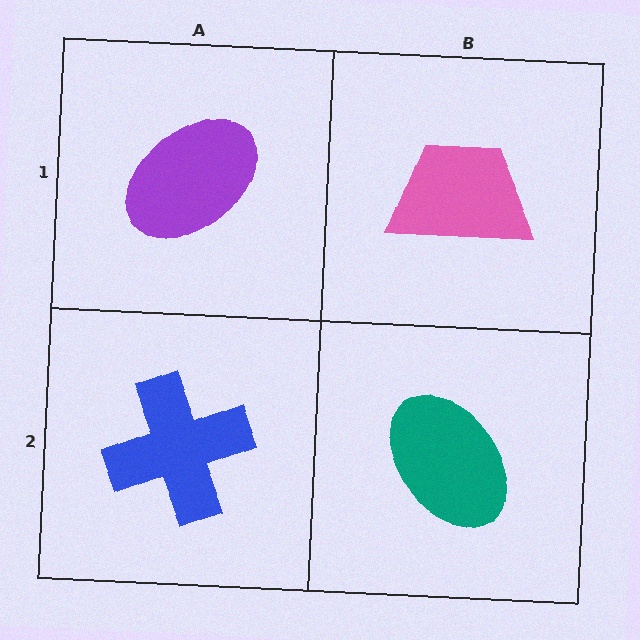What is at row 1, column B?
A pink trapezoid.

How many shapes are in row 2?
2 shapes.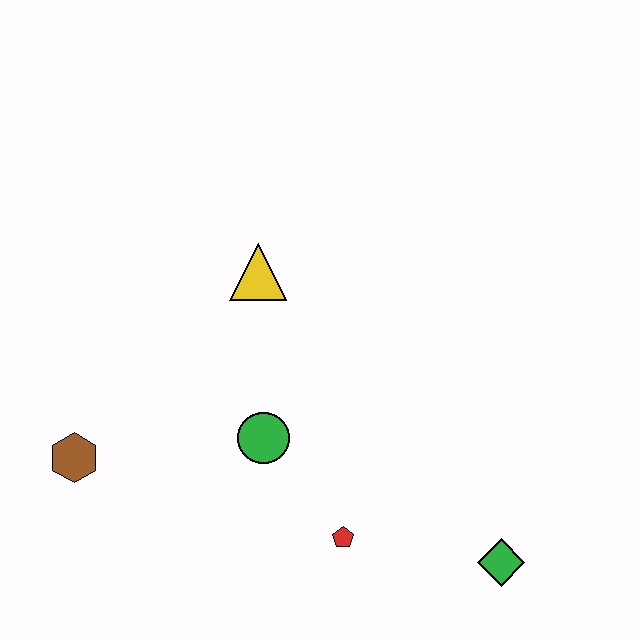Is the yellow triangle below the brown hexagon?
No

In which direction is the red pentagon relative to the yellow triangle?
The red pentagon is below the yellow triangle.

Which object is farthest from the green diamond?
The brown hexagon is farthest from the green diamond.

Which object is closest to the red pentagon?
The green circle is closest to the red pentagon.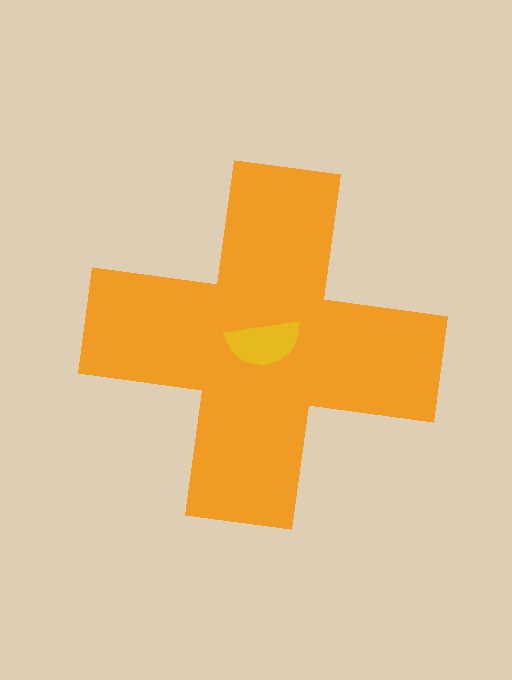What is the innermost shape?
The yellow semicircle.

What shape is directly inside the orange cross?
The yellow semicircle.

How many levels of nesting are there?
2.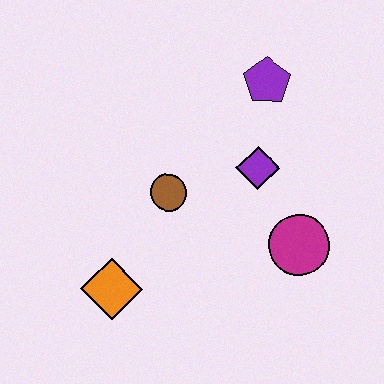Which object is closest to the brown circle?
The purple diamond is closest to the brown circle.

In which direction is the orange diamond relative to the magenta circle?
The orange diamond is to the left of the magenta circle.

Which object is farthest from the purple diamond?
The orange diamond is farthest from the purple diamond.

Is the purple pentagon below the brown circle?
No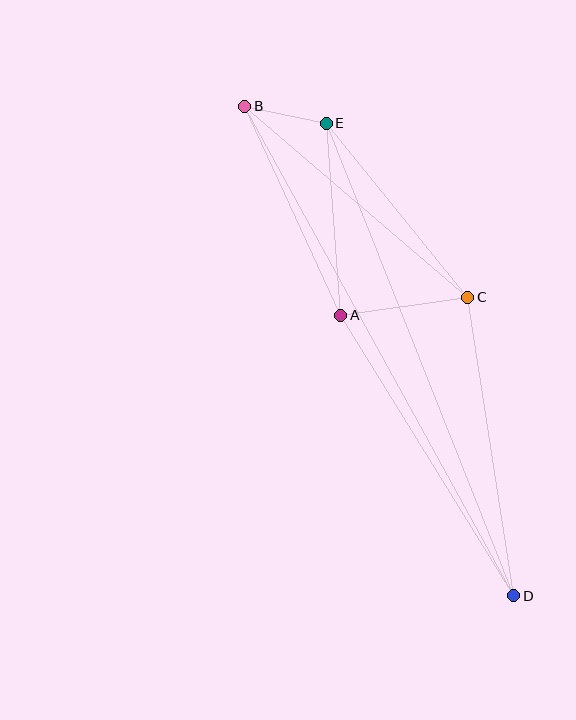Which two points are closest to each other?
Points B and E are closest to each other.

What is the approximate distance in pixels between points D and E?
The distance between D and E is approximately 509 pixels.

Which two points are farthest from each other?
Points B and D are farthest from each other.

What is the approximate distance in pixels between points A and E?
The distance between A and E is approximately 193 pixels.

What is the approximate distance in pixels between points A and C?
The distance between A and C is approximately 129 pixels.